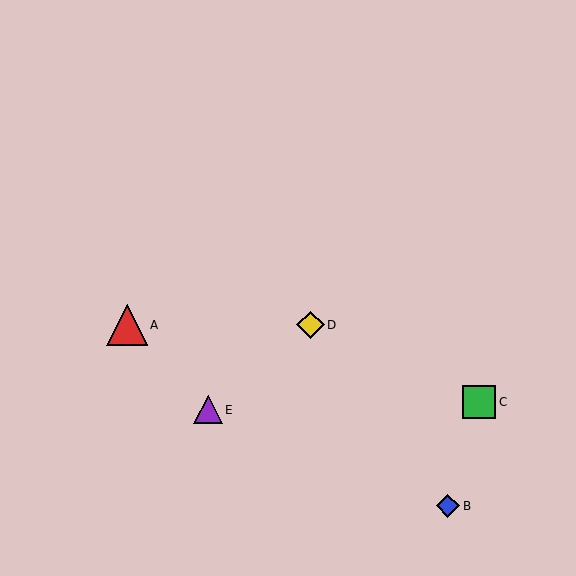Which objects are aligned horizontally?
Objects A, D are aligned horizontally.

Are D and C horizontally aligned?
No, D is at y≈325 and C is at y≈402.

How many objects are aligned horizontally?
2 objects (A, D) are aligned horizontally.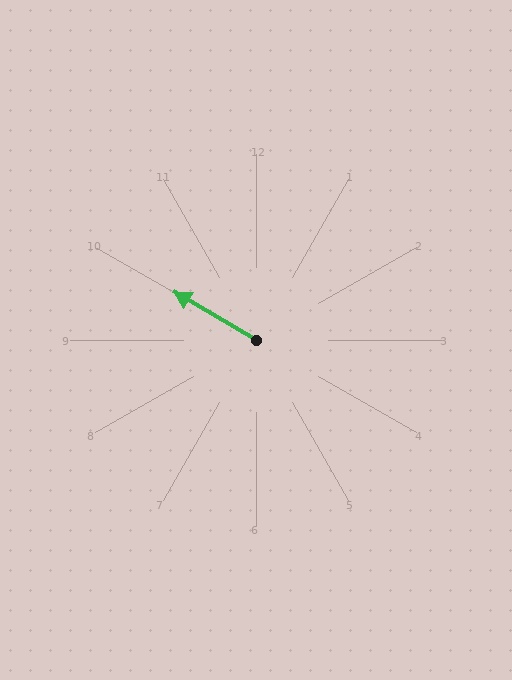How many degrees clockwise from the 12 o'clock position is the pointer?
Approximately 300 degrees.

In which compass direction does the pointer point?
Northwest.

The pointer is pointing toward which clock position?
Roughly 10 o'clock.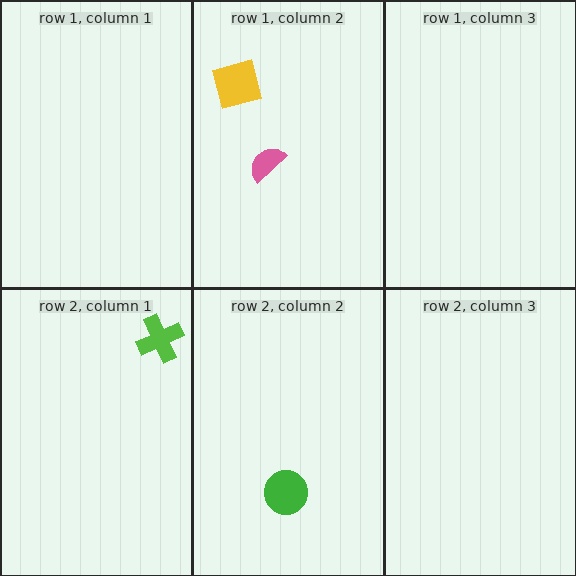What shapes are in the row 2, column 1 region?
The lime cross.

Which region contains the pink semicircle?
The row 1, column 2 region.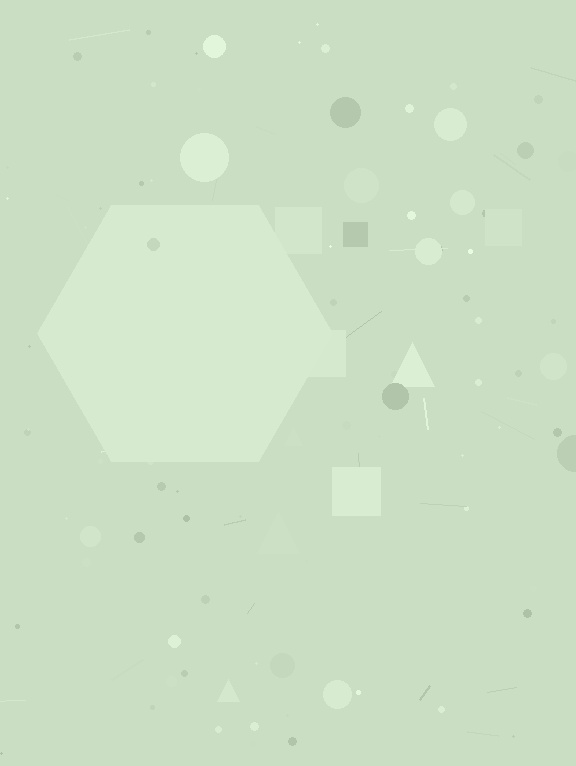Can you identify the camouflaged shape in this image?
The camouflaged shape is a hexagon.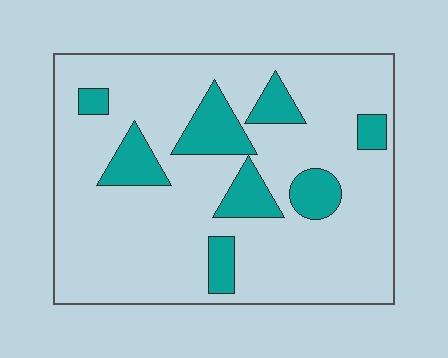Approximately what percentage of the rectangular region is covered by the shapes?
Approximately 20%.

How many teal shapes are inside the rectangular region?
8.